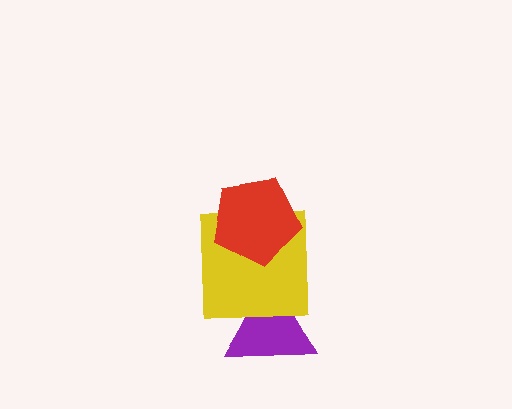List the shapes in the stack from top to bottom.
From top to bottom: the red pentagon, the yellow square, the purple triangle.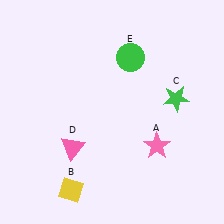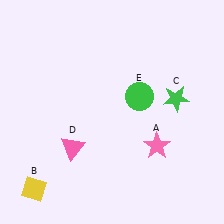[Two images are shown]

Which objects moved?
The objects that moved are: the yellow diamond (B), the green circle (E).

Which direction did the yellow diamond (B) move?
The yellow diamond (B) moved left.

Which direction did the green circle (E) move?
The green circle (E) moved down.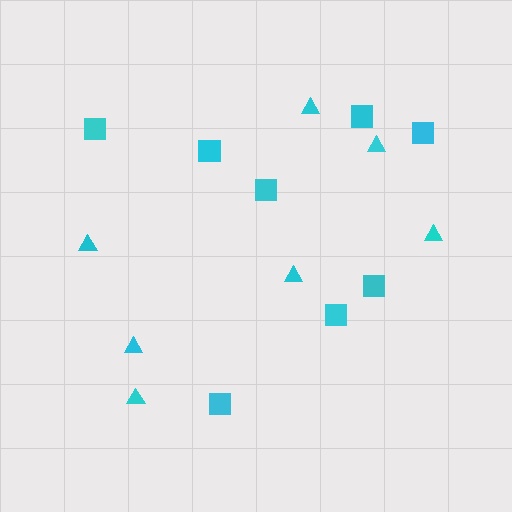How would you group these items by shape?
There are 2 groups: one group of squares (8) and one group of triangles (7).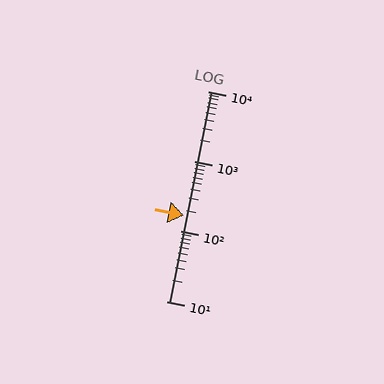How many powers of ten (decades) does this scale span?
The scale spans 3 decades, from 10 to 10000.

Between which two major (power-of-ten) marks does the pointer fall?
The pointer is between 100 and 1000.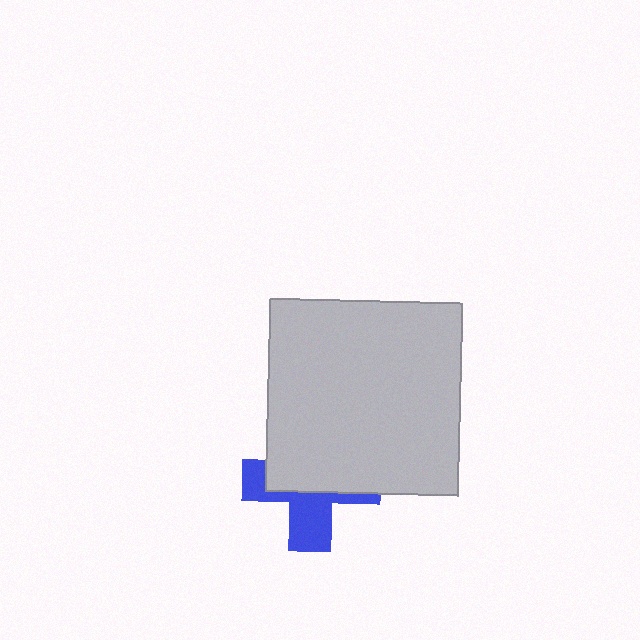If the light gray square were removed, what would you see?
You would see the complete blue cross.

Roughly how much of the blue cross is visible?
A small part of it is visible (roughly 42%).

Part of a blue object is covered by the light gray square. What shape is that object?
It is a cross.